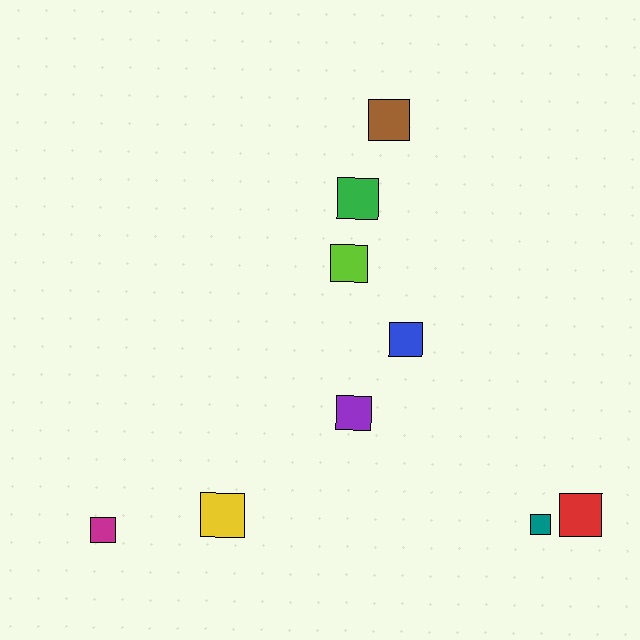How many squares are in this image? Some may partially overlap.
There are 9 squares.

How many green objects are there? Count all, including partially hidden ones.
There is 1 green object.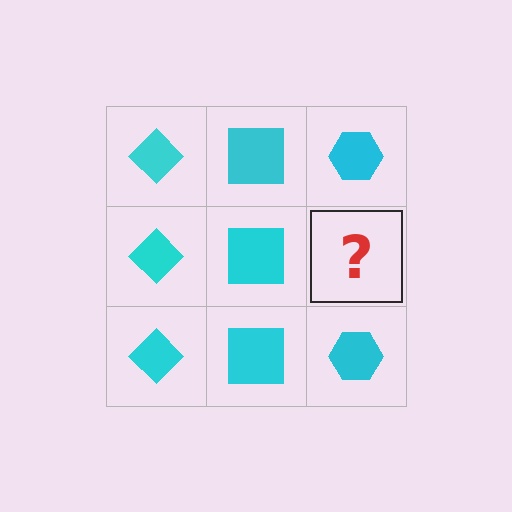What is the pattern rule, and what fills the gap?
The rule is that each column has a consistent shape. The gap should be filled with a cyan hexagon.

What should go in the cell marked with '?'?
The missing cell should contain a cyan hexagon.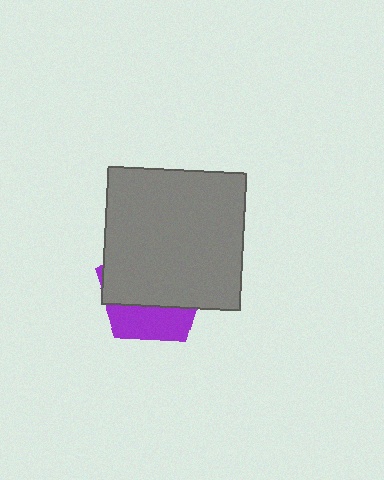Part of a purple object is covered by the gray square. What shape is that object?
It is a pentagon.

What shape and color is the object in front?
The object in front is a gray square.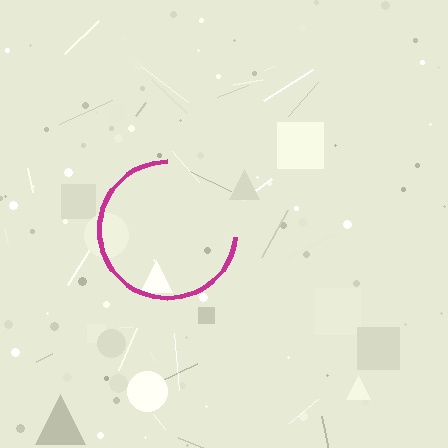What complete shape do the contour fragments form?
The contour fragments form a circle.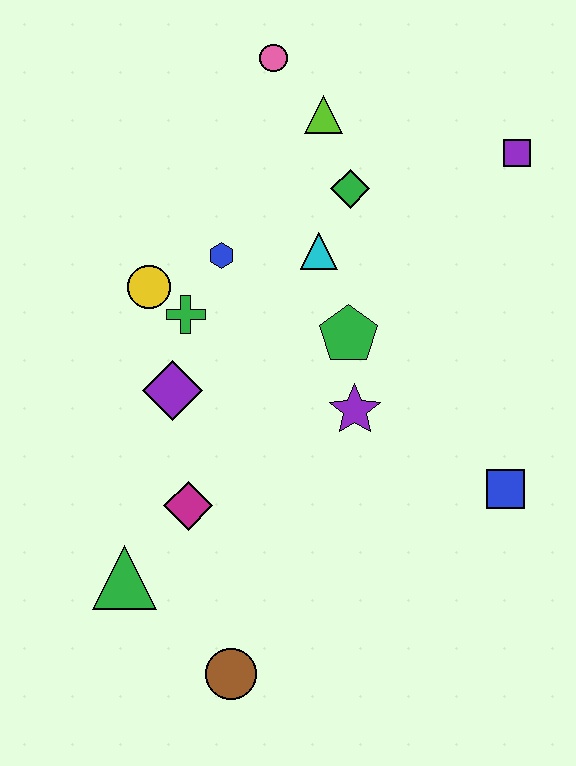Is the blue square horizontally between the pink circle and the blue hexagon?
No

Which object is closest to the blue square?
The purple star is closest to the blue square.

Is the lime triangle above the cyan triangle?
Yes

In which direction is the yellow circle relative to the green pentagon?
The yellow circle is to the left of the green pentagon.